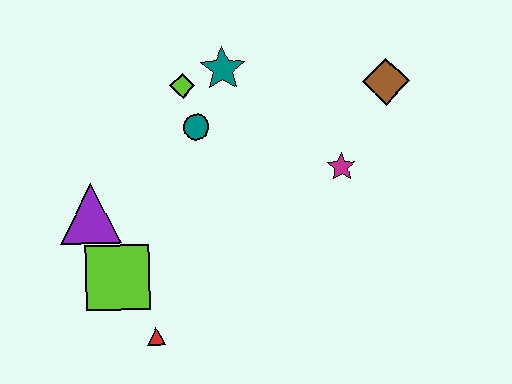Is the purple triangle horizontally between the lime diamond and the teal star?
No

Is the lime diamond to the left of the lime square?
No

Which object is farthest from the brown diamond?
The red triangle is farthest from the brown diamond.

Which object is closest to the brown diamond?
The magenta star is closest to the brown diamond.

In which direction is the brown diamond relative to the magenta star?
The brown diamond is above the magenta star.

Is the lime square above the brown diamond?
No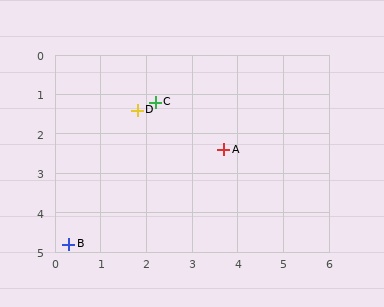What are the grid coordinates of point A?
Point A is at approximately (3.7, 2.4).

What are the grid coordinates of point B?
Point B is at approximately (0.3, 4.8).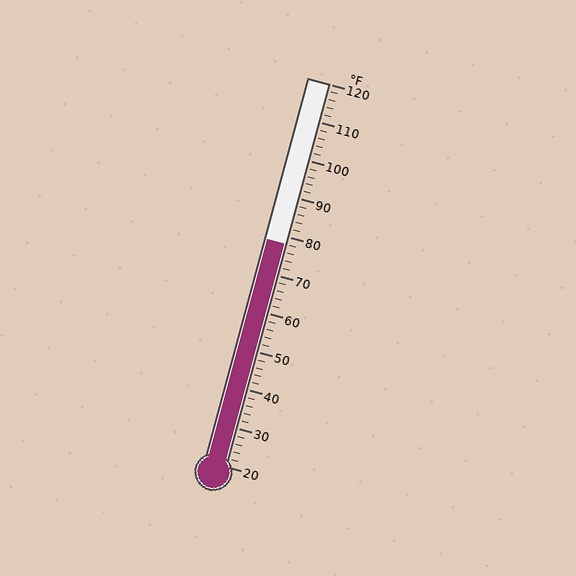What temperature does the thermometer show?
The thermometer shows approximately 78°F.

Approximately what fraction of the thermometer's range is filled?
The thermometer is filled to approximately 60% of its range.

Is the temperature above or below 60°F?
The temperature is above 60°F.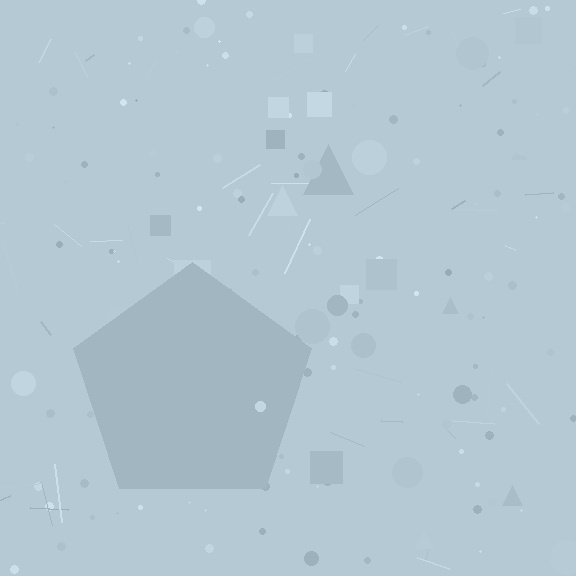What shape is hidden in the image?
A pentagon is hidden in the image.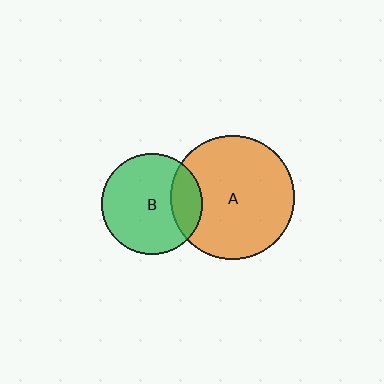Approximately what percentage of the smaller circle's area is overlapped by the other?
Approximately 20%.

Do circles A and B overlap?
Yes.